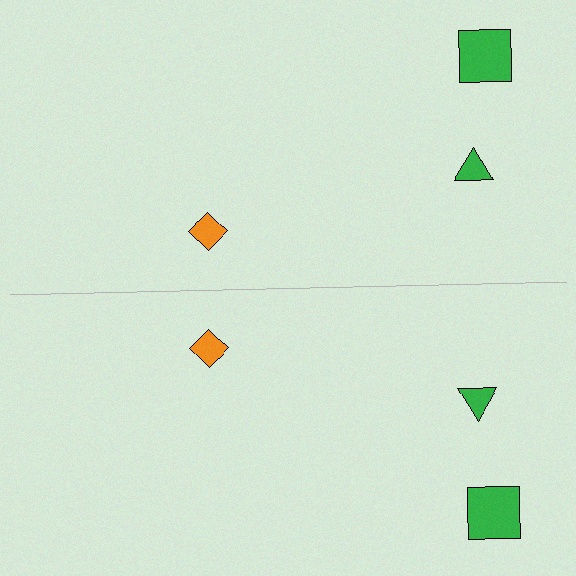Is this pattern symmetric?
Yes, this pattern has bilateral (reflection) symmetry.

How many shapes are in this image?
There are 6 shapes in this image.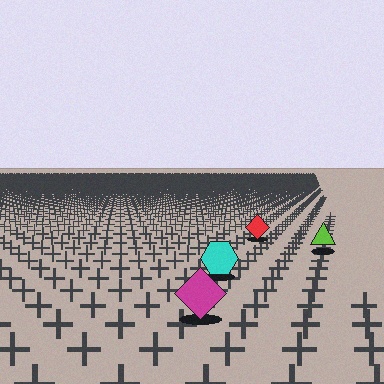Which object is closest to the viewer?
The magenta diamond is closest. The texture marks near it are larger and more spread out.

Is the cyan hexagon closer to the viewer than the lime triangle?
Yes. The cyan hexagon is closer — you can tell from the texture gradient: the ground texture is coarser near it.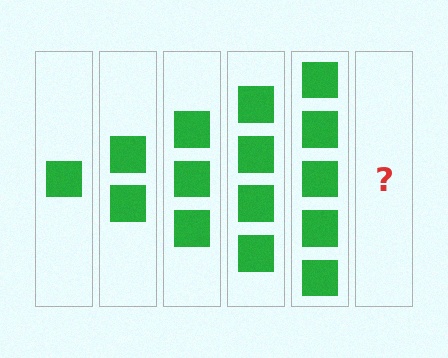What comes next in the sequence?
The next element should be 6 squares.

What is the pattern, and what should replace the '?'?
The pattern is that each step adds one more square. The '?' should be 6 squares.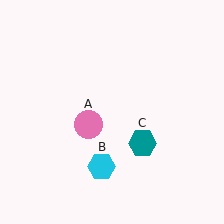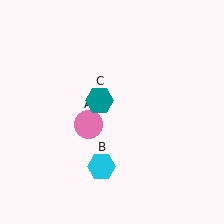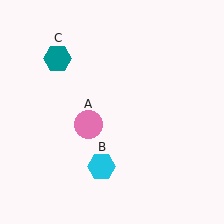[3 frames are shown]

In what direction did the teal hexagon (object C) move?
The teal hexagon (object C) moved up and to the left.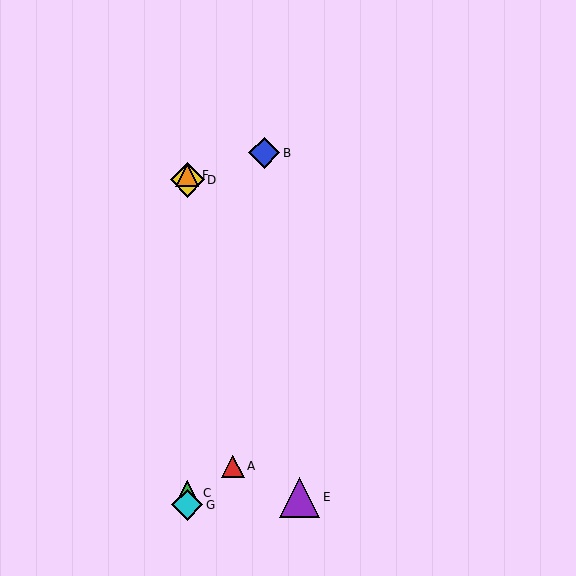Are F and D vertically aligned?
Yes, both are at x≈187.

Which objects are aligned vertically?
Objects C, D, F, G are aligned vertically.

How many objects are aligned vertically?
4 objects (C, D, F, G) are aligned vertically.